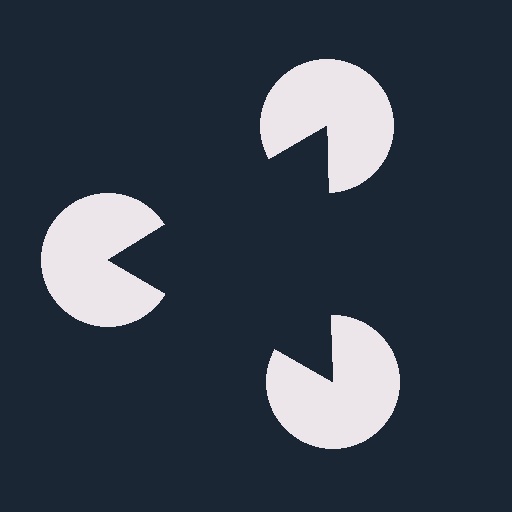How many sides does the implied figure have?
3 sides.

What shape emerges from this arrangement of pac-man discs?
An illusory triangle — its edges are inferred from the aligned wedge cuts in the pac-man discs, not physically drawn.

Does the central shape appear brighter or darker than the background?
It typically appears slightly darker than the background, even though no actual brightness change is drawn.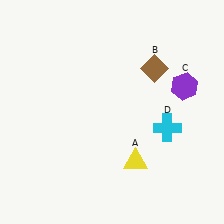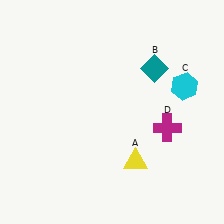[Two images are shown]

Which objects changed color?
B changed from brown to teal. C changed from purple to cyan. D changed from cyan to magenta.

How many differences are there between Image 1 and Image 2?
There are 3 differences between the two images.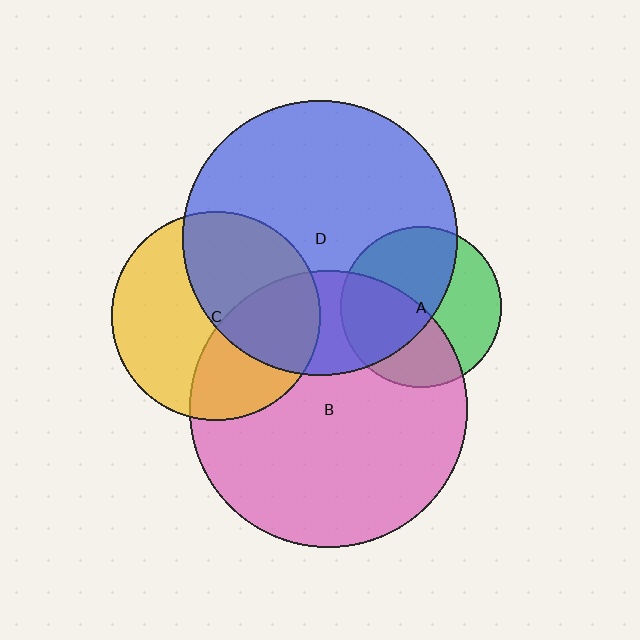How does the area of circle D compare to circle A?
Approximately 2.9 times.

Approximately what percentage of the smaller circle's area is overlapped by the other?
Approximately 40%.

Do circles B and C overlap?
Yes.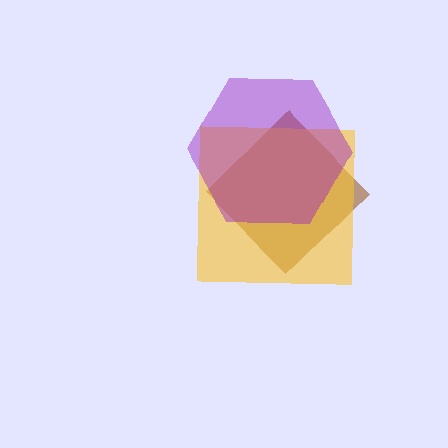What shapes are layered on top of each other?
The layered shapes are: a brown diamond, a yellow square, a purple hexagon.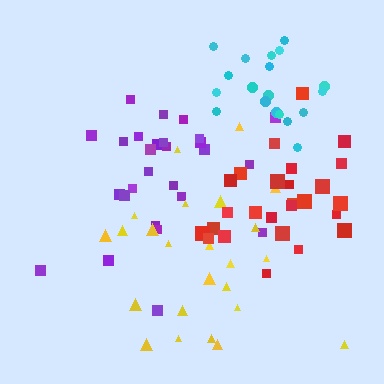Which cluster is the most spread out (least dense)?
Yellow.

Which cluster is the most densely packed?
Red.